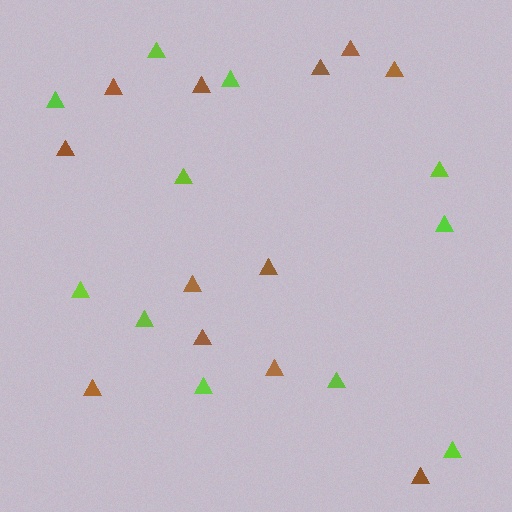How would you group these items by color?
There are 2 groups: one group of brown triangles (12) and one group of lime triangles (11).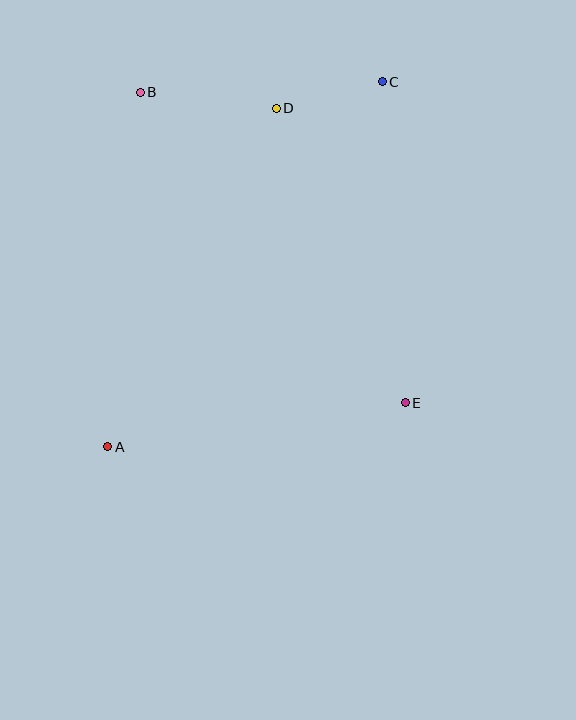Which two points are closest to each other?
Points C and D are closest to each other.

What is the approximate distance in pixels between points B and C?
The distance between B and C is approximately 242 pixels.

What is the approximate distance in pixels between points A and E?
The distance between A and E is approximately 301 pixels.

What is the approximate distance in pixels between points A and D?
The distance between A and D is approximately 378 pixels.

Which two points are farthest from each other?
Points A and C are farthest from each other.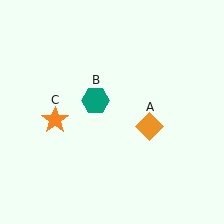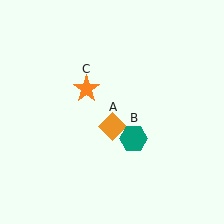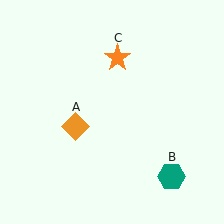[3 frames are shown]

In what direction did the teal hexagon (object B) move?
The teal hexagon (object B) moved down and to the right.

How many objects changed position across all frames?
3 objects changed position: orange diamond (object A), teal hexagon (object B), orange star (object C).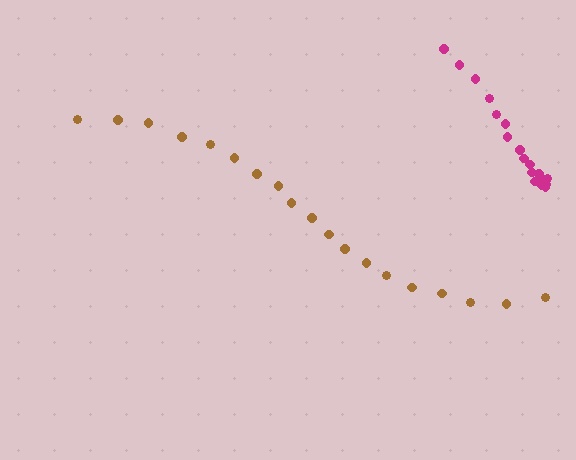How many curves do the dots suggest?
There are 2 distinct paths.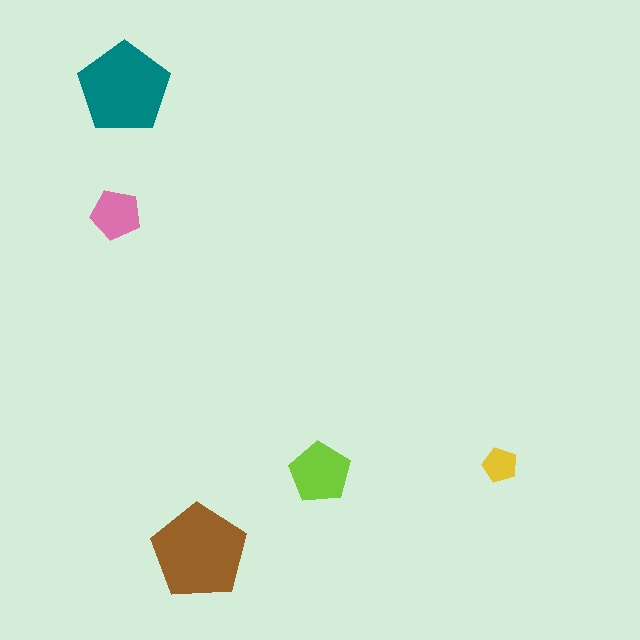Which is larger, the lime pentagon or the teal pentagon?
The teal one.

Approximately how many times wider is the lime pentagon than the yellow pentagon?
About 2 times wider.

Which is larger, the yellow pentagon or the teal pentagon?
The teal one.